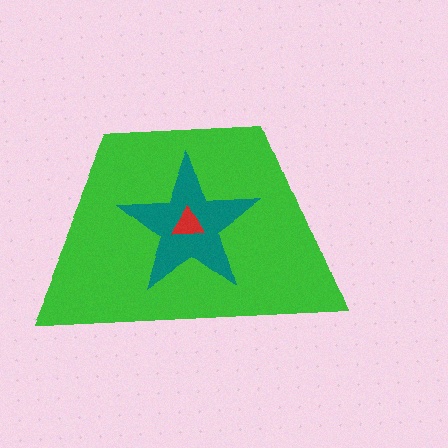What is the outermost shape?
The green trapezoid.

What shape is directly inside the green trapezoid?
The teal star.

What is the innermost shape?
The red triangle.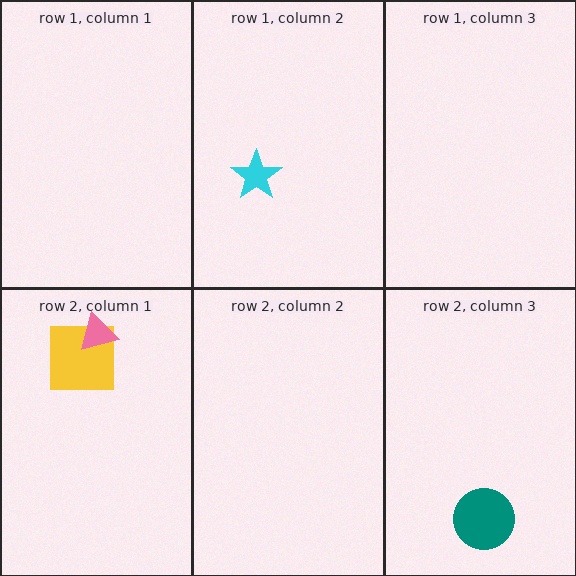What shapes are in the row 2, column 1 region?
The yellow square, the pink triangle.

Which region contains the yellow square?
The row 2, column 1 region.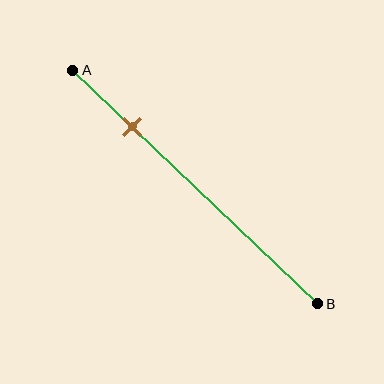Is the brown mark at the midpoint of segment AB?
No, the mark is at about 25% from A, not at the 50% midpoint.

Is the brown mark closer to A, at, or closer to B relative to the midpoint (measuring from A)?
The brown mark is closer to point A than the midpoint of segment AB.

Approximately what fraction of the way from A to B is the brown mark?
The brown mark is approximately 25% of the way from A to B.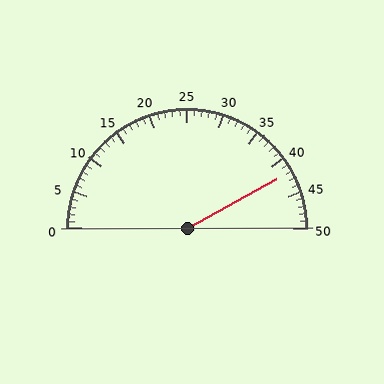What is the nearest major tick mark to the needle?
The nearest major tick mark is 40.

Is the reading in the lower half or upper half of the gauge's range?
The reading is in the upper half of the range (0 to 50).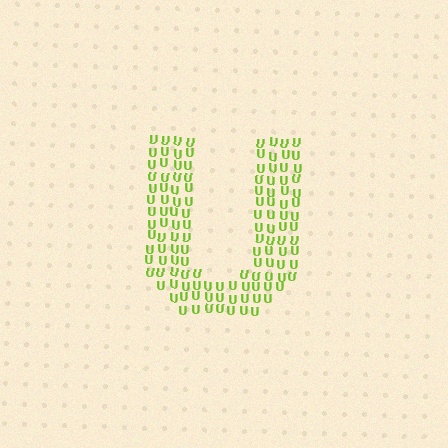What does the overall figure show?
The overall figure shows the letter U.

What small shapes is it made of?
It is made of small letter U's.